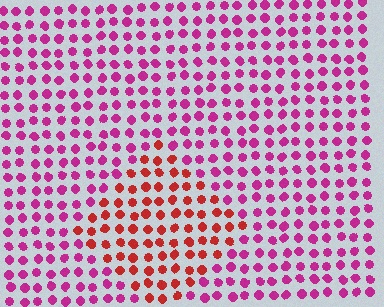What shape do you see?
I see a diamond.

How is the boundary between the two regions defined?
The boundary is defined purely by a slight shift in hue (about 41 degrees). Spacing, size, and orientation are identical on both sides.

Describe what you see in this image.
The image is filled with small magenta elements in a uniform arrangement. A diamond-shaped region is visible where the elements are tinted to a slightly different hue, forming a subtle color boundary.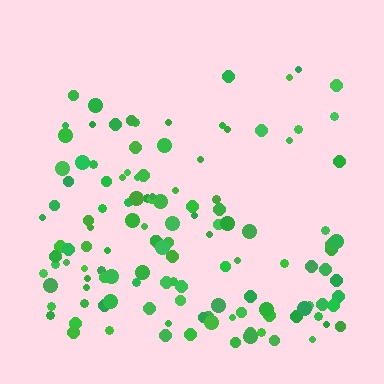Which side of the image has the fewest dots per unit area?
The top.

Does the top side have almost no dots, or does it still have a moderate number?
Still a moderate number, just noticeably fewer than the bottom.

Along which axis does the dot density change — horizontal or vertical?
Vertical.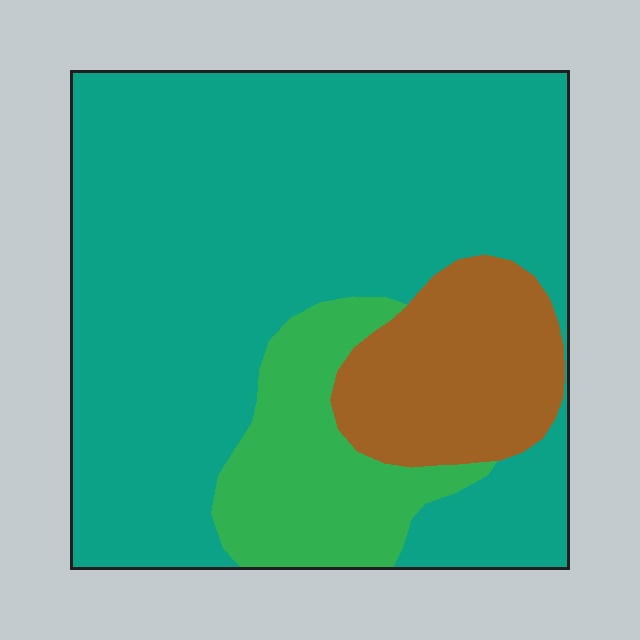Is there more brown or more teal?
Teal.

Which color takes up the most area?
Teal, at roughly 70%.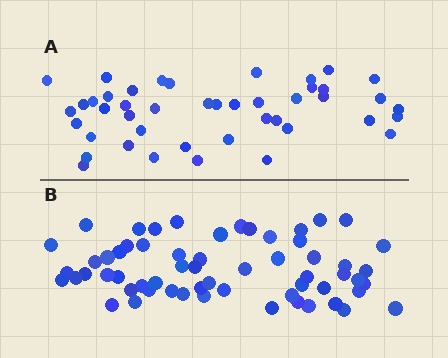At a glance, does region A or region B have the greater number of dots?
Region B (the bottom region) has more dots.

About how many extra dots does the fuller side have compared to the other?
Region B has approximately 15 more dots than region A.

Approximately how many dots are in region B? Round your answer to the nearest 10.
About 60 dots.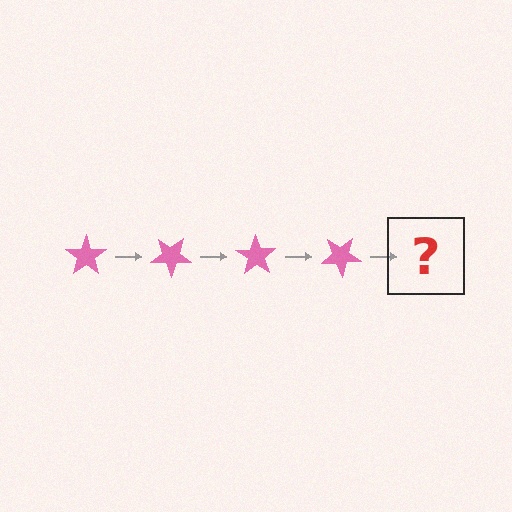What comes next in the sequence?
The next element should be a pink star rotated 140 degrees.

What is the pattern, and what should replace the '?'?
The pattern is that the star rotates 35 degrees each step. The '?' should be a pink star rotated 140 degrees.